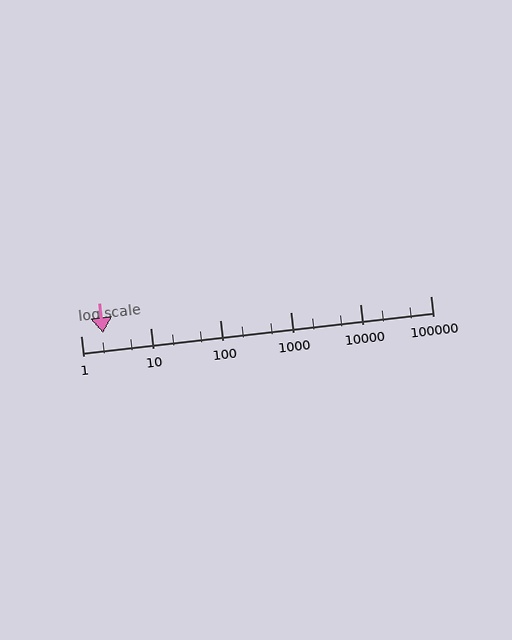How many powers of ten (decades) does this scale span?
The scale spans 5 decades, from 1 to 100000.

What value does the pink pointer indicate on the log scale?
The pointer indicates approximately 2.1.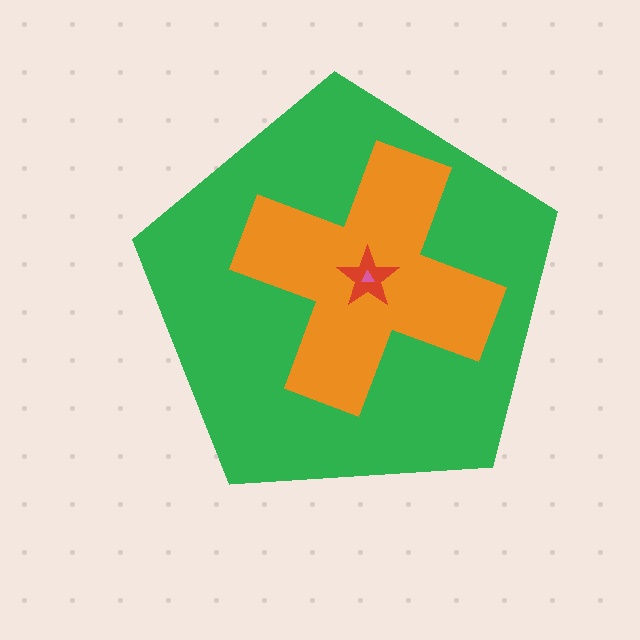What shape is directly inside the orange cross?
The red star.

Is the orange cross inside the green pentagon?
Yes.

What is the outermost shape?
The green pentagon.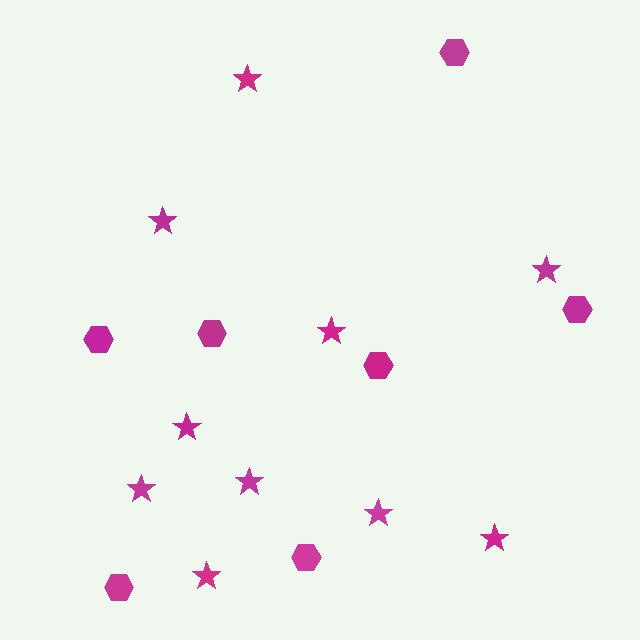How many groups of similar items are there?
There are 2 groups: one group of hexagons (7) and one group of stars (10).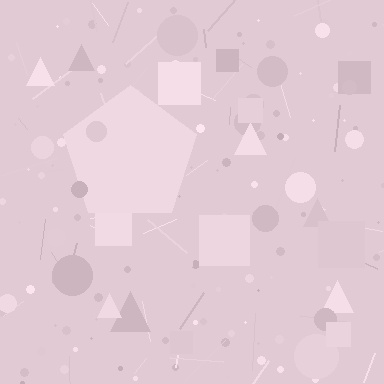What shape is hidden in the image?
A pentagon is hidden in the image.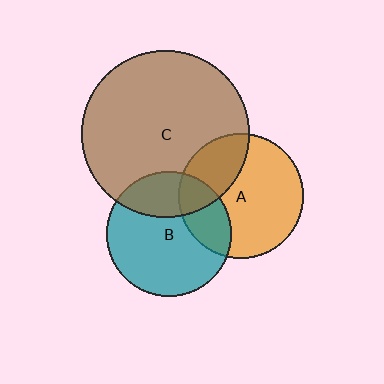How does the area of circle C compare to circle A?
Approximately 1.8 times.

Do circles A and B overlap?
Yes.